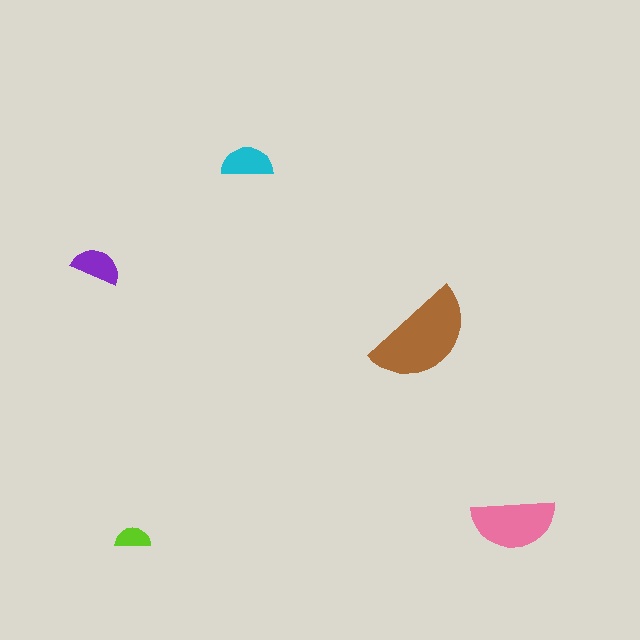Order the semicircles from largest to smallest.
the brown one, the pink one, the cyan one, the purple one, the lime one.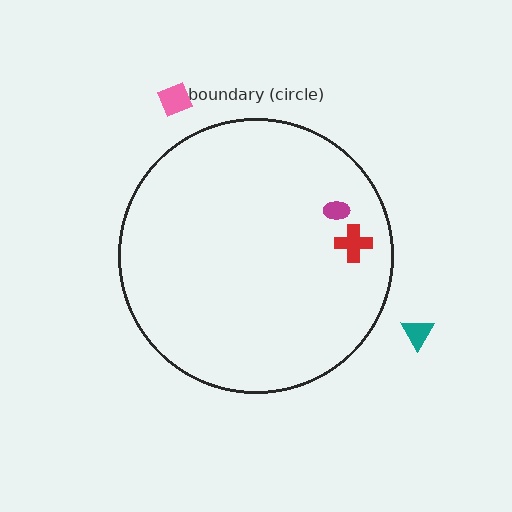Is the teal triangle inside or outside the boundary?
Outside.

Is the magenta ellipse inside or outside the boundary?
Inside.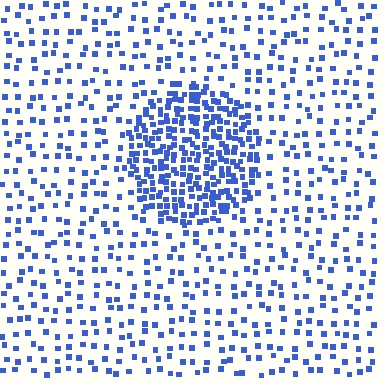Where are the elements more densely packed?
The elements are more densely packed inside the circle boundary.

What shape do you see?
I see a circle.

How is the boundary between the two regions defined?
The boundary is defined by a change in element density (approximately 2.8x ratio). All elements are the same color, size, and shape.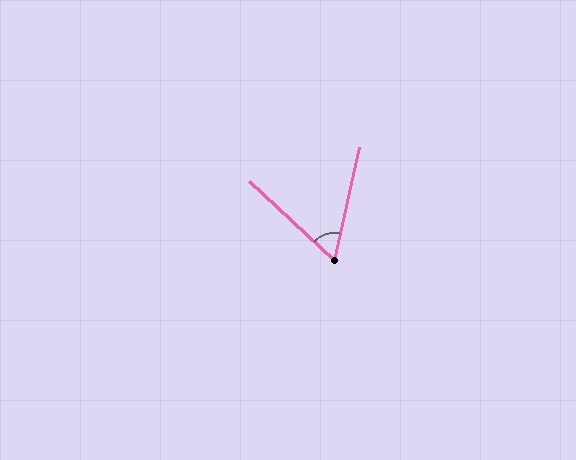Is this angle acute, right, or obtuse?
It is acute.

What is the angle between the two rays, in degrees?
Approximately 60 degrees.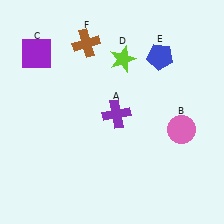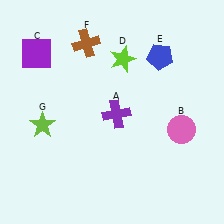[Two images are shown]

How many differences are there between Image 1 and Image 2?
There is 1 difference between the two images.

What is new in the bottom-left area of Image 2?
A lime star (G) was added in the bottom-left area of Image 2.